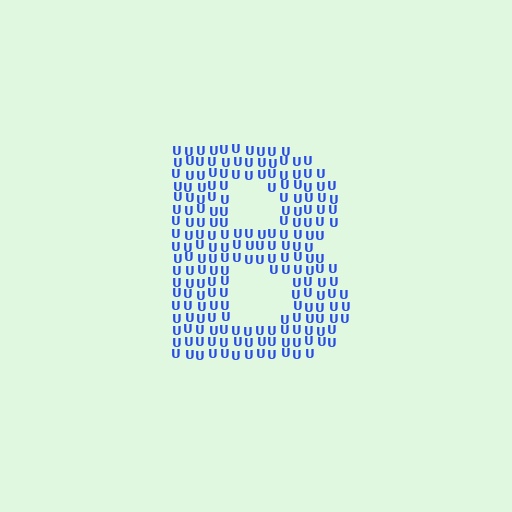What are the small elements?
The small elements are letter U's.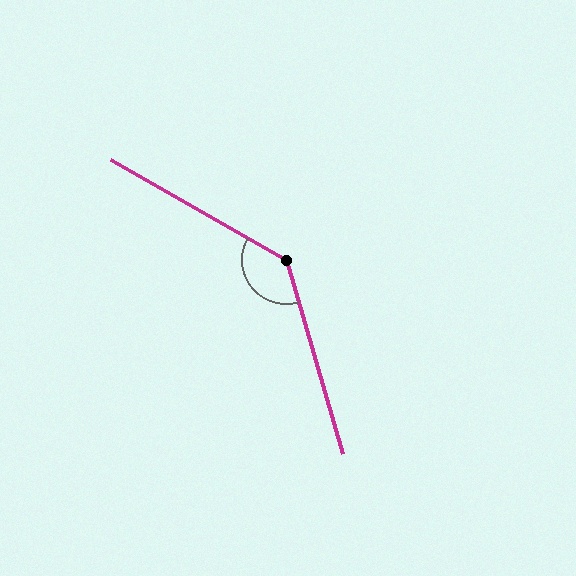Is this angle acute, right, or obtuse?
It is obtuse.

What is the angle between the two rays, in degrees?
Approximately 136 degrees.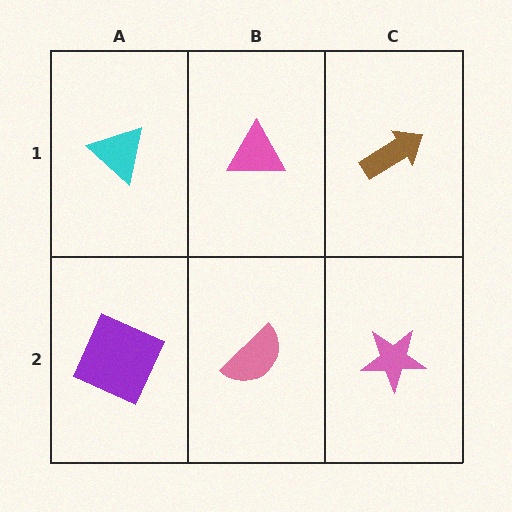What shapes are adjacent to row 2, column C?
A brown arrow (row 1, column C), a pink semicircle (row 2, column B).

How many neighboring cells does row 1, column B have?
3.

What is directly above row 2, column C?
A brown arrow.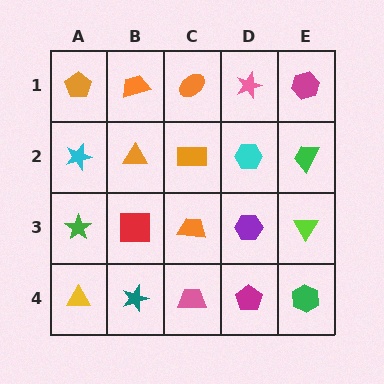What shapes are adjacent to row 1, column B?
An orange triangle (row 2, column B), an orange pentagon (row 1, column A), an orange ellipse (row 1, column C).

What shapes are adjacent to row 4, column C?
An orange trapezoid (row 3, column C), a teal star (row 4, column B), a magenta pentagon (row 4, column D).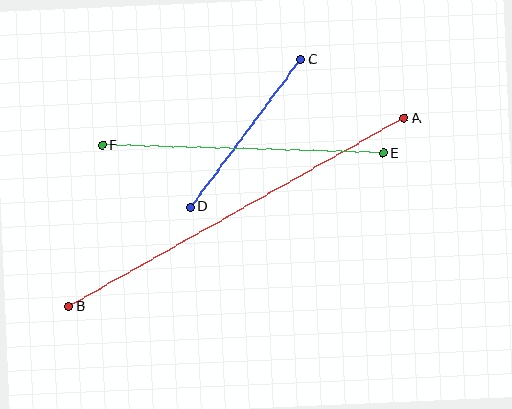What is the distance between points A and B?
The distance is approximately 384 pixels.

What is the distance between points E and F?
The distance is approximately 281 pixels.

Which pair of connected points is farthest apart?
Points A and B are farthest apart.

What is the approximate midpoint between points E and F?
The midpoint is at approximately (243, 149) pixels.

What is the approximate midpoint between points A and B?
The midpoint is at approximately (237, 212) pixels.